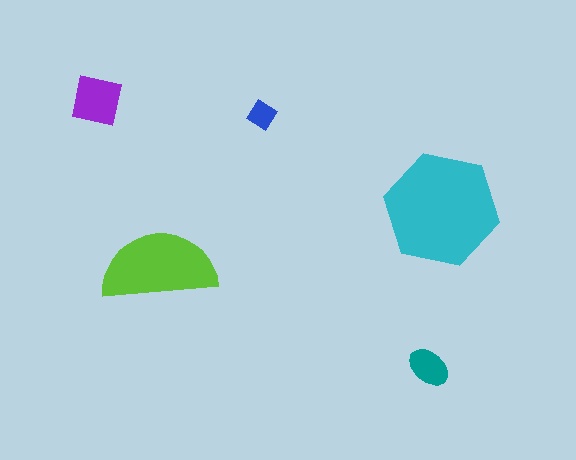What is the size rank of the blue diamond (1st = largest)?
5th.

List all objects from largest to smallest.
The cyan hexagon, the lime semicircle, the purple square, the teal ellipse, the blue diamond.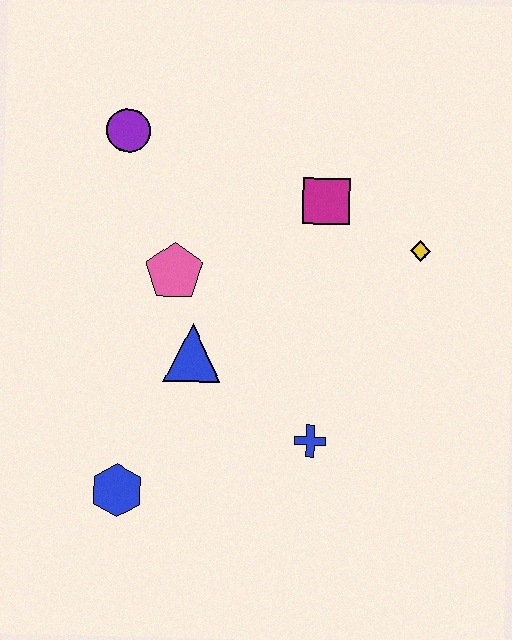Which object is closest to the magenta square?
The yellow diamond is closest to the magenta square.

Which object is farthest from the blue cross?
The purple circle is farthest from the blue cross.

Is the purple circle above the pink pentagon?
Yes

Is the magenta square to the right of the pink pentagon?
Yes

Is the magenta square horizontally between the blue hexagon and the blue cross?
No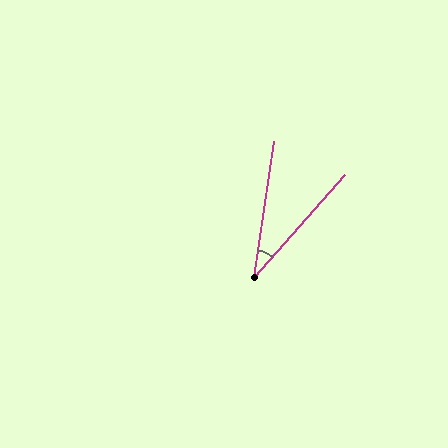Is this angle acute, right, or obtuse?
It is acute.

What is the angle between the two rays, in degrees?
Approximately 33 degrees.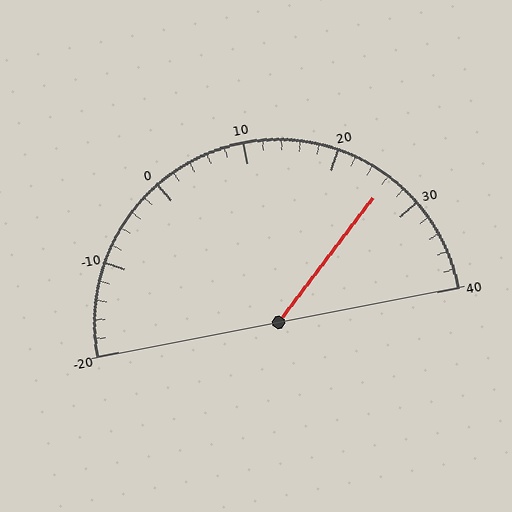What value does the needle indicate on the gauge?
The needle indicates approximately 26.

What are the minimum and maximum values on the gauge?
The gauge ranges from -20 to 40.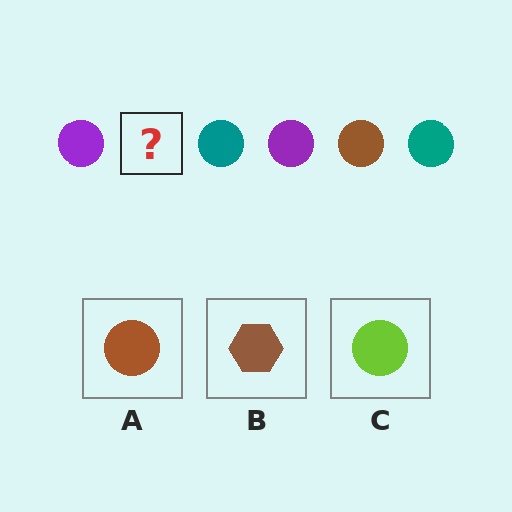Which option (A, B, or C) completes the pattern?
A.